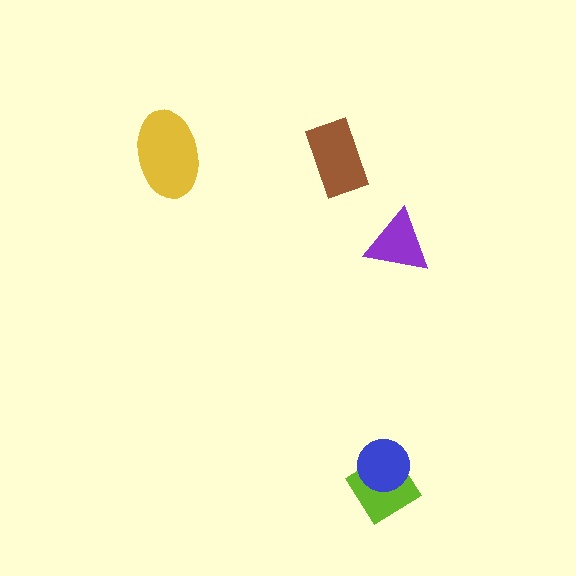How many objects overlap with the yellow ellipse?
0 objects overlap with the yellow ellipse.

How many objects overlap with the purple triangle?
0 objects overlap with the purple triangle.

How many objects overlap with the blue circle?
1 object overlaps with the blue circle.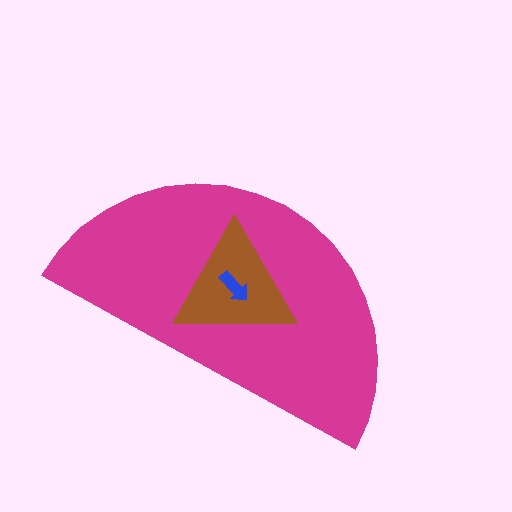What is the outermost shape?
The magenta semicircle.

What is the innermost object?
The blue arrow.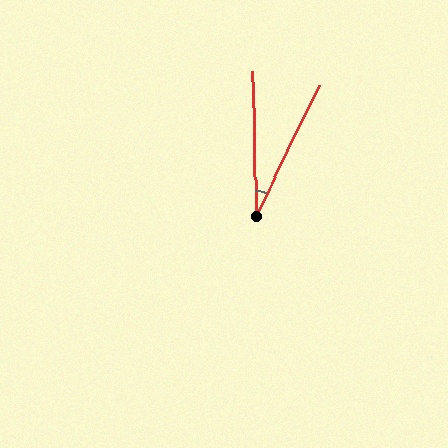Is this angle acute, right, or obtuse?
It is acute.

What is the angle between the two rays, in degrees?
Approximately 27 degrees.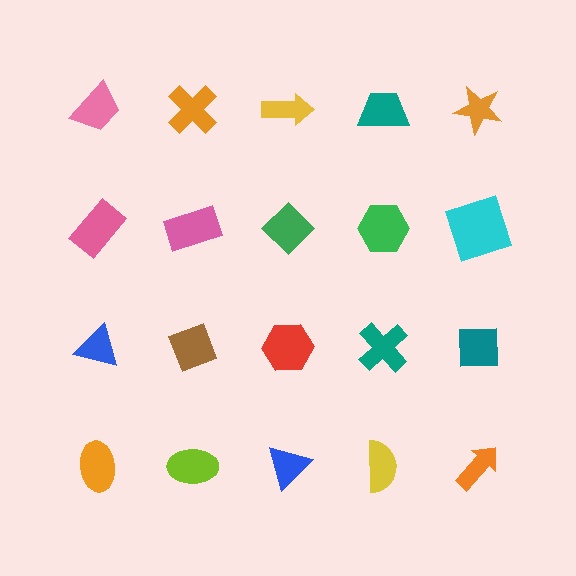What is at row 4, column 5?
An orange arrow.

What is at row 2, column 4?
A green hexagon.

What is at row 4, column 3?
A blue triangle.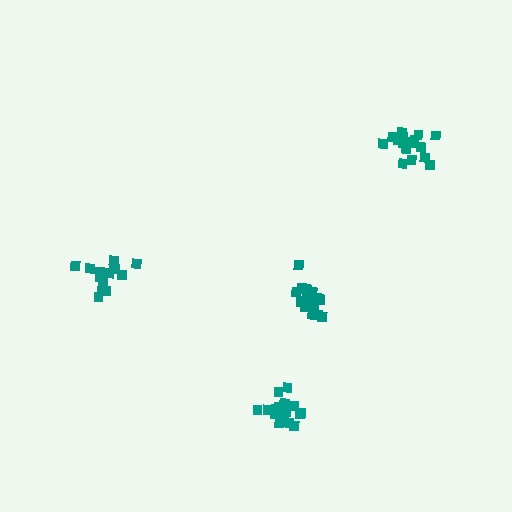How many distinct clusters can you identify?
There are 4 distinct clusters.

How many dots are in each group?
Group 1: 20 dots, Group 2: 14 dots, Group 3: 18 dots, Group 4: 18 dots (70 total).